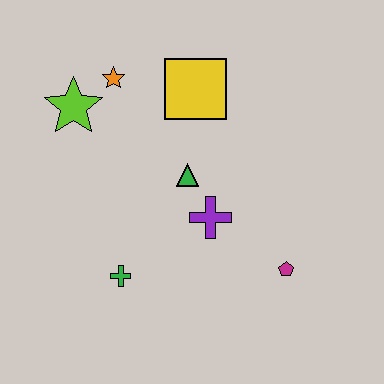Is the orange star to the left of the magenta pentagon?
Yes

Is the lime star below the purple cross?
No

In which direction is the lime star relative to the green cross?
The lime star is above the green cross.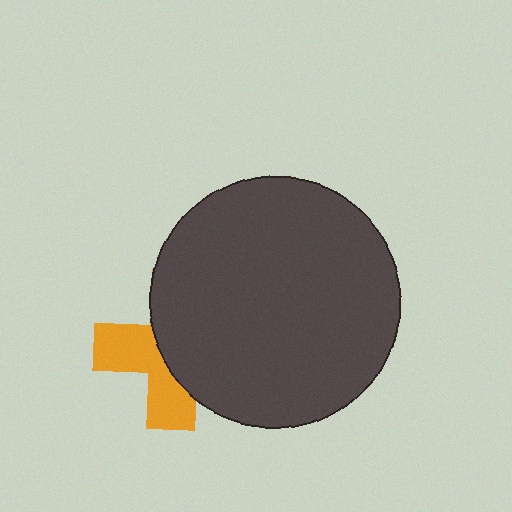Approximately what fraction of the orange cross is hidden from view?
Roughly 58% of the orange cross is hidden behind the dark gray circle.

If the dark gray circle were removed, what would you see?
You would see the complete orange cross.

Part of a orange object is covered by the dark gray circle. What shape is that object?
It is a cross.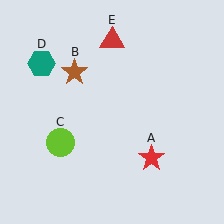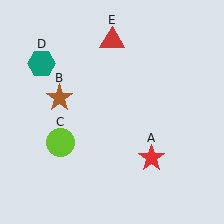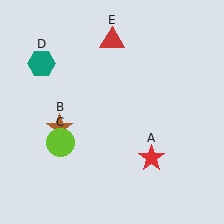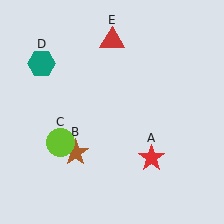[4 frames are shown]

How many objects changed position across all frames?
1 object changed position: brown star (object B).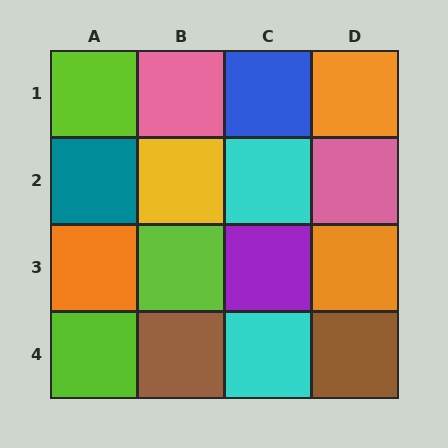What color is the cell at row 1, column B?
Pink.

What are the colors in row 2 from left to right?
Teal, yellow, cyan, pink.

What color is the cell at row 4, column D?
Brown.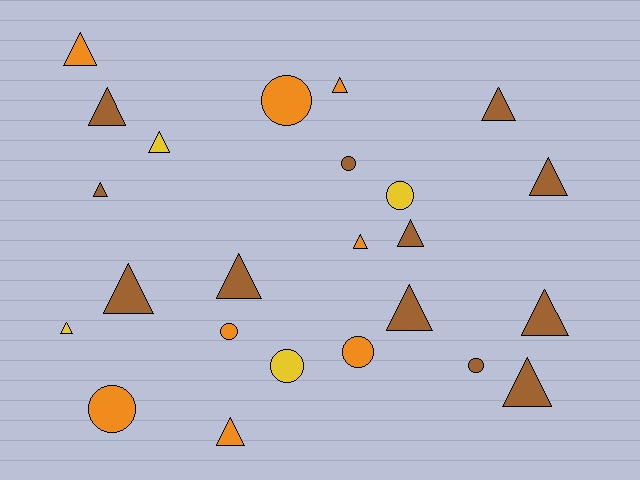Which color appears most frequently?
Brown, with 12 objects.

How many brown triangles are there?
There are 10 brown triangles.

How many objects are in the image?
There are 24 objects.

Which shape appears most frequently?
Triangle, with 16 objects.